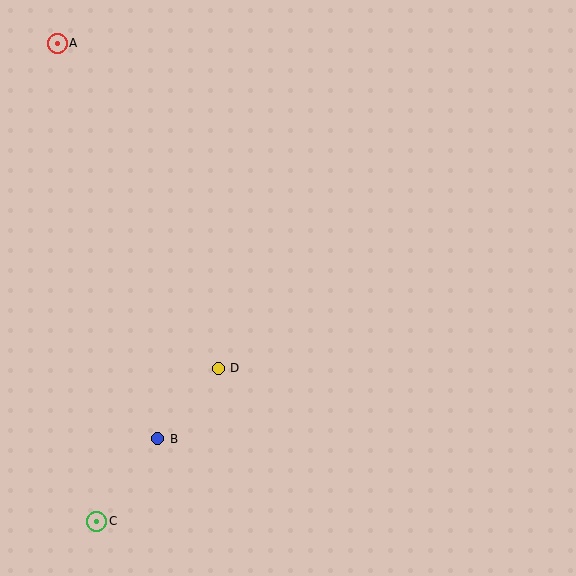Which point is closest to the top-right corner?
Point D is closest to the top-right corner.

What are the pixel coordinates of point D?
Point D is at (218, 368).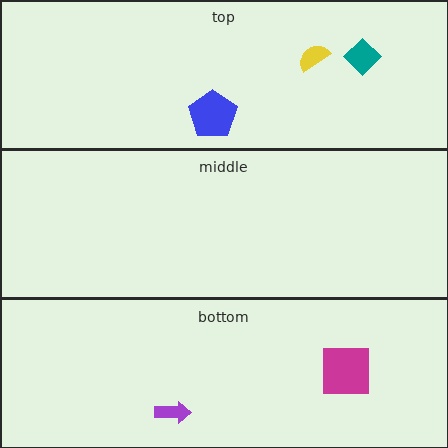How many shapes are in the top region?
3.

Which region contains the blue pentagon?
The top region.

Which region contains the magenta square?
The bottom region.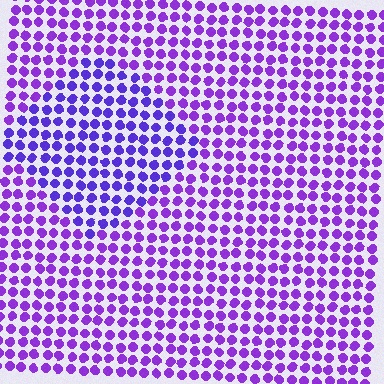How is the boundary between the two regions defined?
The boundary is defined purely by a slight shift in hue (about 21 degrees). Spacing, size, and orientation are identical on both sides.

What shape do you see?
I see a diamond.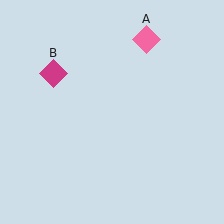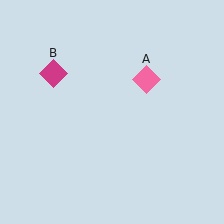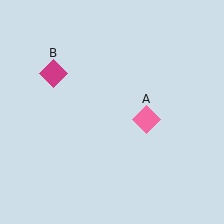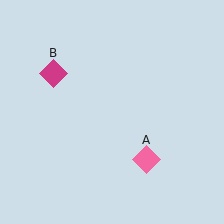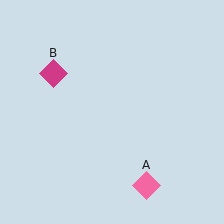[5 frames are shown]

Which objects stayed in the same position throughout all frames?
Magenta diamond (object B) remained stationary.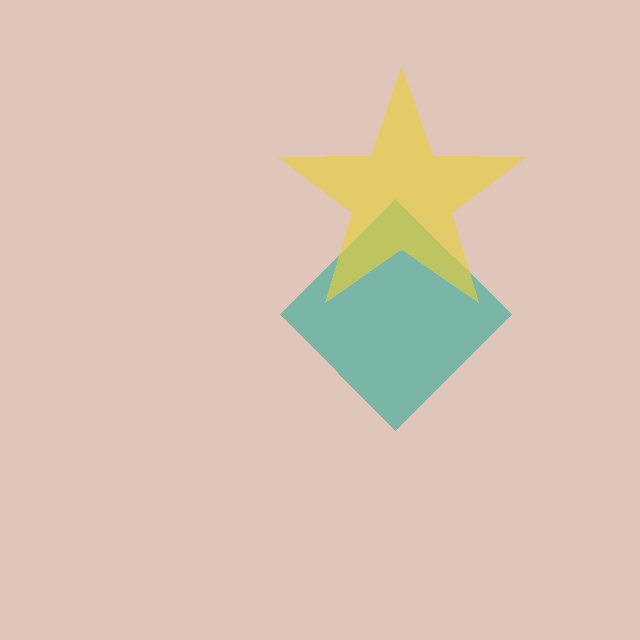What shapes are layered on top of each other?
The layered shapes are: a teal diamond, a yellow star.